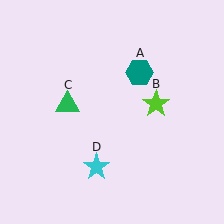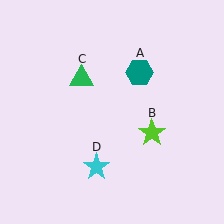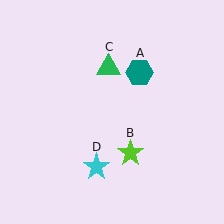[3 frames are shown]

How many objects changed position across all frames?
2 objects changed position: lime star (object B), green triangle (object C).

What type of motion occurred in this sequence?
The lime star (object B), green triangle (object C) rotated clockwise around the center of the scene.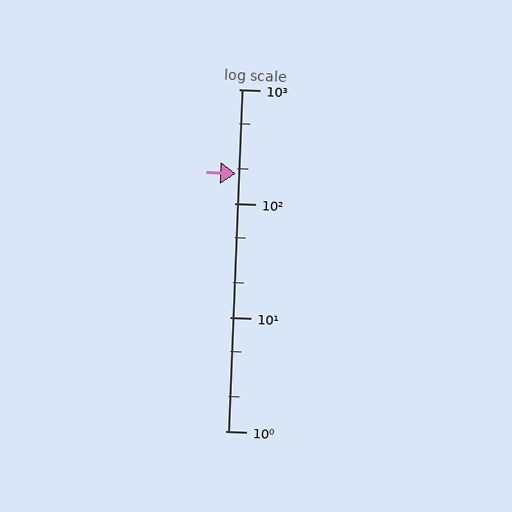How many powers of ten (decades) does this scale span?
The scale spans 3 decades, from 1 to 1000.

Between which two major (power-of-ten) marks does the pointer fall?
The pointer is between 100 and 1000.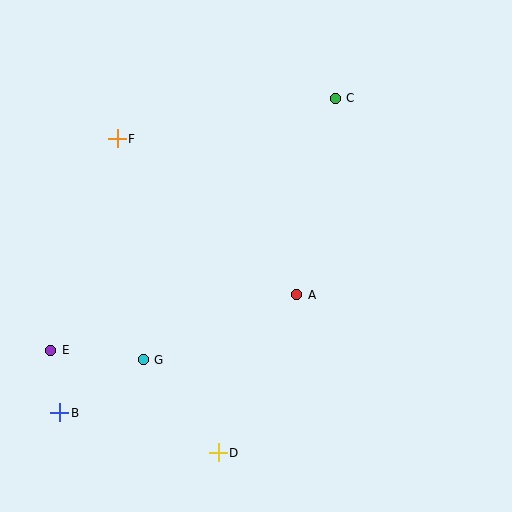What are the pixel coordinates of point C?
Point C is at (335, 98).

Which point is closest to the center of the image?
Point A at (297, 295) is closest to the center.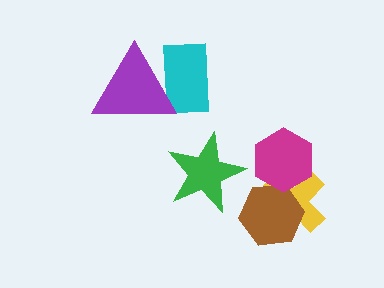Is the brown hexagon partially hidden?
Yes, it is partially covered by another shape.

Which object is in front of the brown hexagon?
The magenta hexagon is in front of the brown hexagon.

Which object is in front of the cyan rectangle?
The purple triangle is in front of the cyan rectangle.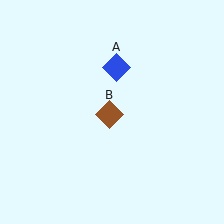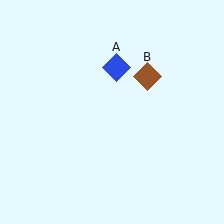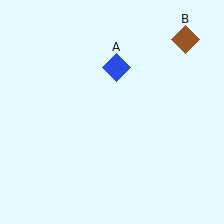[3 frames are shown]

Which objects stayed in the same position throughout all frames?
Blue diamond (object A) remained stationary.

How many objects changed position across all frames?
1 object changed position: brown diamond (object B).